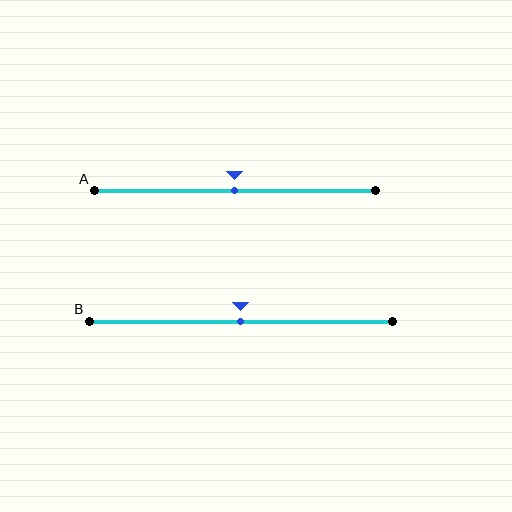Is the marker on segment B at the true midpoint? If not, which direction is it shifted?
Yes, the marker on segment B is at the true midpoint.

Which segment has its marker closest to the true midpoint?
Segment A has its marker closest to the true midpoint.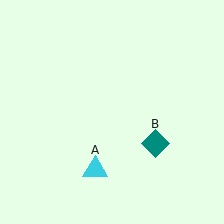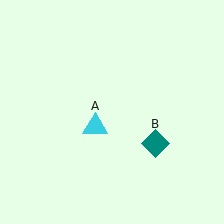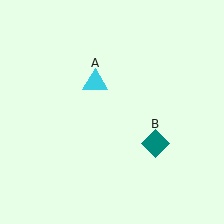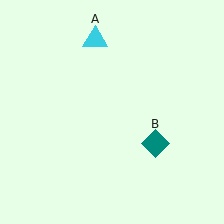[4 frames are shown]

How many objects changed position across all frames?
1 object changed position: cyan triangle (object A).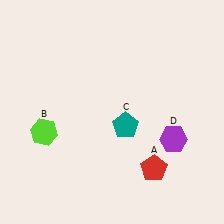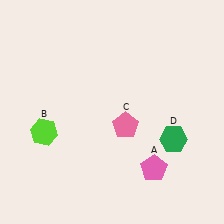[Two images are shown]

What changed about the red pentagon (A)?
In Image 1, A is red. In Image 2, it changed to pink.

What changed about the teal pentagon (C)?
In Image 1, C is teal. In Image 2, it changed to pink.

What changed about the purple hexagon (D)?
In Image 1, D is purple. In Image 2, it changed to green.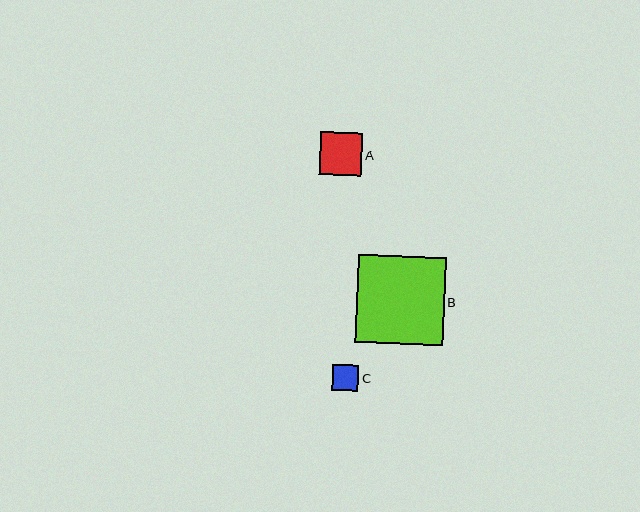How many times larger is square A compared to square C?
Square A is approximately 1.6 times the size of square C.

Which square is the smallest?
Square C is the smallest with a size of approximately 27 pixels.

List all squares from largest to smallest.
From largest to smallest: B, A, C.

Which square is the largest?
Square B is the largest with a size of approximately 88 pixels.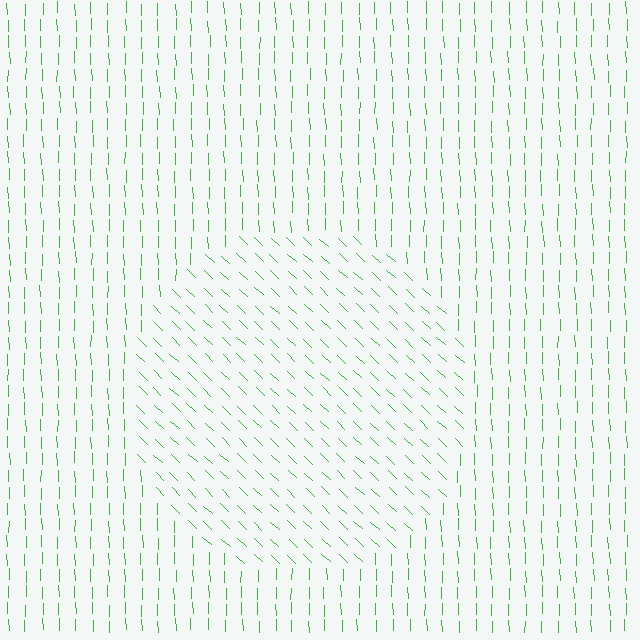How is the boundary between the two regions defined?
The boundary is defined purely by a change in line orientation (approximately 45 degrees difference). All lines are the same color and thickness.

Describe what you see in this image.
The image is filled with small green line segments. A circle region in the image has lines oriented differently from the surrounding lines, creating a visible texture boundary.